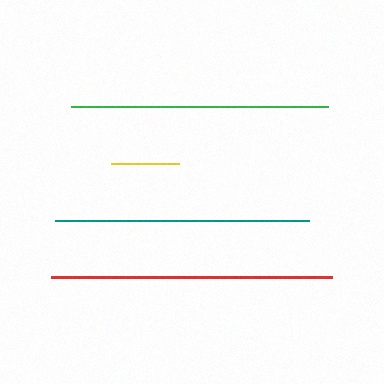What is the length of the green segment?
The green segment is approximately 257 pixels long.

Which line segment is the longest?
The red line is the longest at approximately 282 pixels.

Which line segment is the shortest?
The yellow line is the shortest at approximately 68 pixels.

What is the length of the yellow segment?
The yellow segment is approximately 68 pixels long.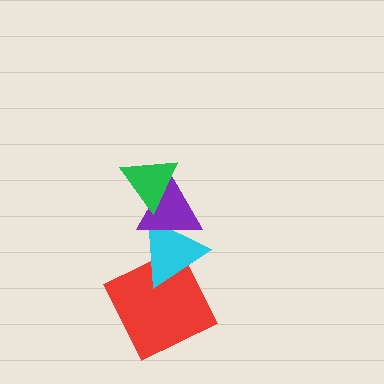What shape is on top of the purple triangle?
The green triangle is on top of the purple triangle.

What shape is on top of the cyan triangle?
The purple triangle is on top of the cyan triangle.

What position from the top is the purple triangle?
The purple triangle is 2nd from the top.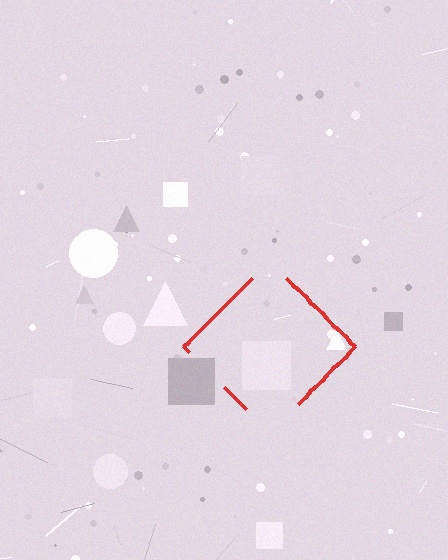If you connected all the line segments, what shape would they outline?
They would outline a diamond.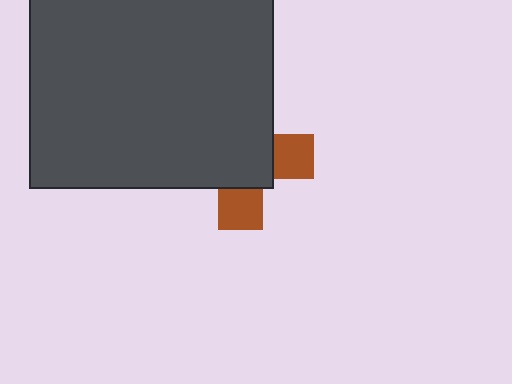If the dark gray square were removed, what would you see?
You would see the complete brown cross.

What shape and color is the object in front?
The object in front is a dark gray square.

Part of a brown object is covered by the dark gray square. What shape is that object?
It is a cross.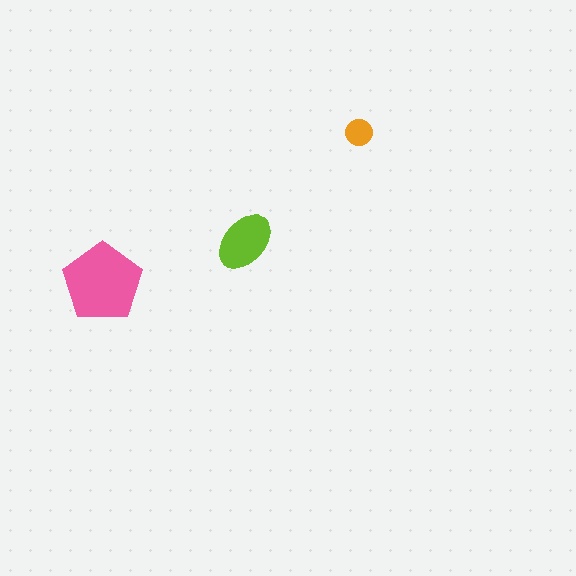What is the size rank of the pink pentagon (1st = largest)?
1st.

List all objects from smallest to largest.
The orange circle, the lime ellipse, the pink pentagon.